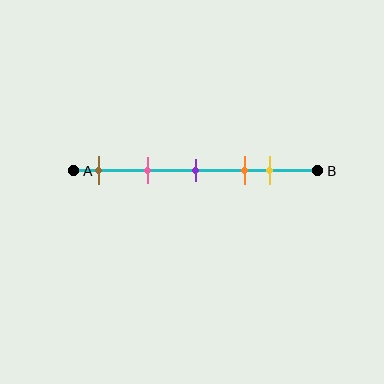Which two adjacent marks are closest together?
The orange and yellow marks are the closest adjacent pair.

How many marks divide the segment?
There are 5 marks dividing the segment.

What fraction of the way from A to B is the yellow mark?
The yellow mark is approximately 80% (0.8) of the way from A to B.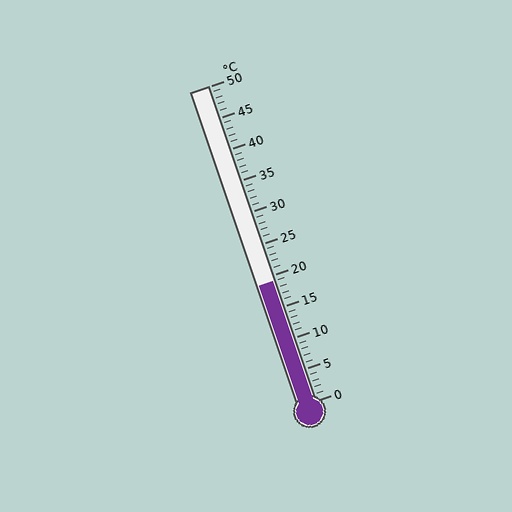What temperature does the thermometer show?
The thermometer shows approximately 19°C.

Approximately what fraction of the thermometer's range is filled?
The thermometer is filled to approximately 40% of its range.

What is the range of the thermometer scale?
The thermometer scale ranges from 0°C to 50°C.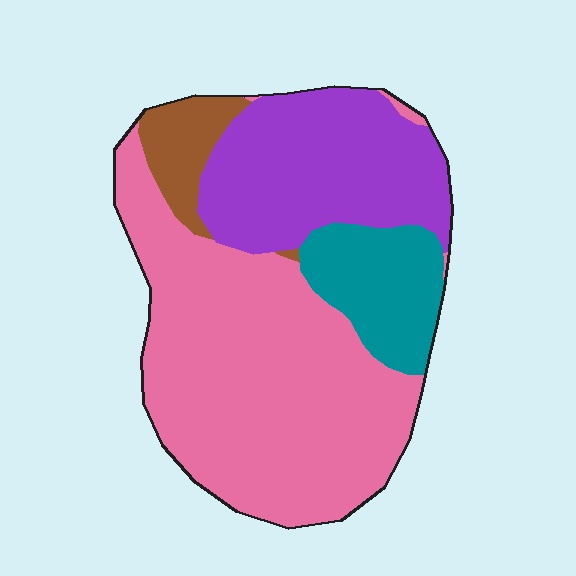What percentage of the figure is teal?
Teal covers roughly 15% of the figure.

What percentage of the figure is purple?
Purple takes up between a quarter and a half of the figure.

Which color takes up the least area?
Brown, at roughly 5%.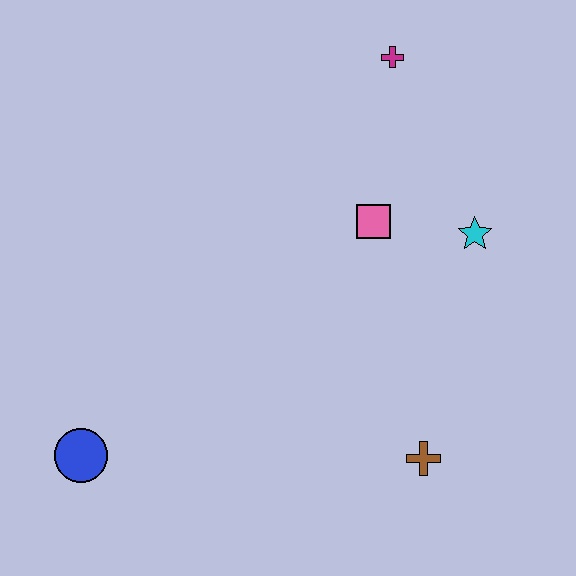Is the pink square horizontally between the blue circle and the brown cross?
Yes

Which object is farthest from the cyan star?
The blue circle is farthest from the cyan star.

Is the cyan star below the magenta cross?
Yes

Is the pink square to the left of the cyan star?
Yes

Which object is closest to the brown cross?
The cyan star is closest to the brown cross.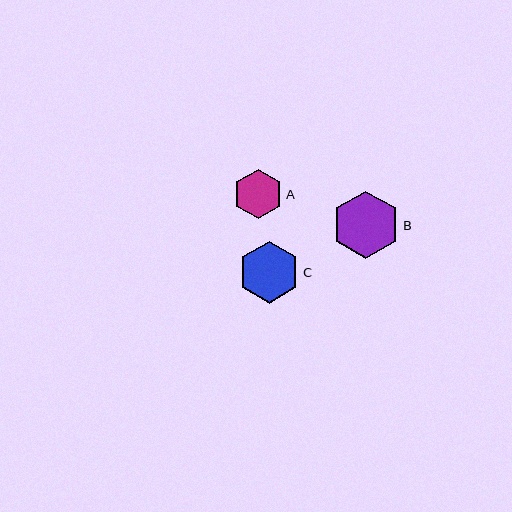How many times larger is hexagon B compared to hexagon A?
Hexagon B is approximately 1.4 times the size of hexagon A.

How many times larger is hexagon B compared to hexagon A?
Hexagon B is approximately 1.4 times the size of hexagon A.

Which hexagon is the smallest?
Hexagon A is the smallest with a size of approximately 50 pixels.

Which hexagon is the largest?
Hexagon B is the largest with a size of approximately 67 pixels.